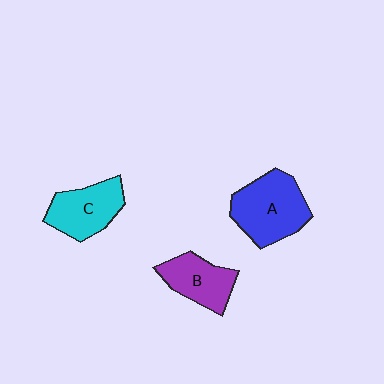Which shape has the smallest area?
Shape B (purple).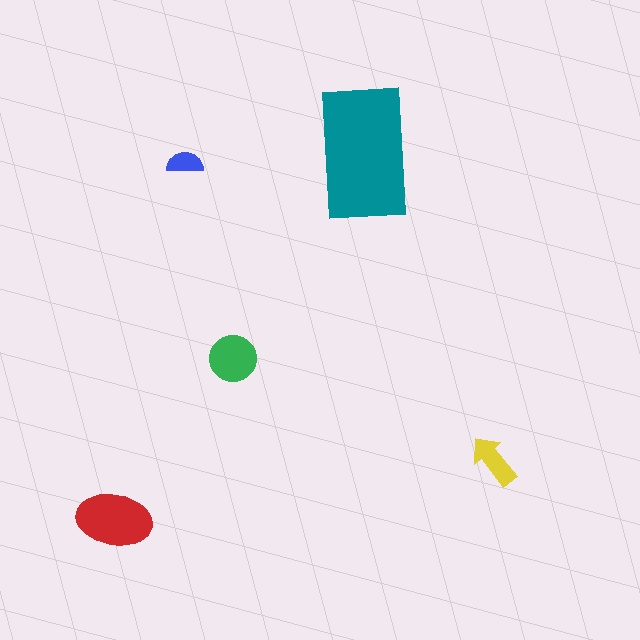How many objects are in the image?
There are 5 objects in the image.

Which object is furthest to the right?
The yellow arrow is rightmost.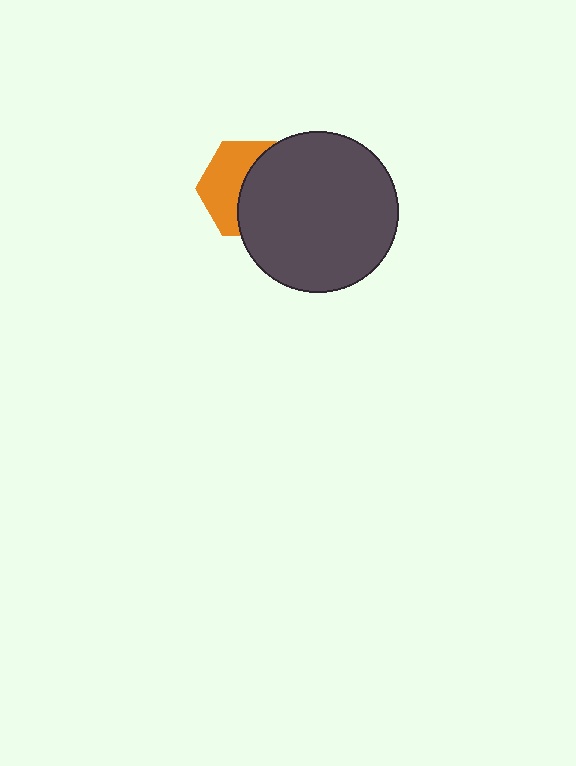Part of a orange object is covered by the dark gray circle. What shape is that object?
It is a hexagon.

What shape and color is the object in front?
The object in front is a dark gray circle.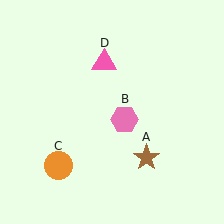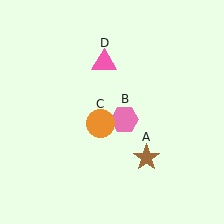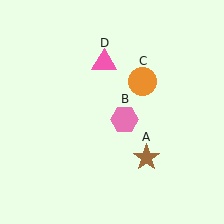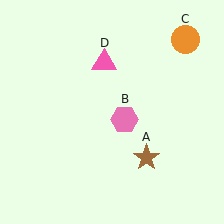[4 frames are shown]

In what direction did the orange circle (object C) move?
The orange circle (object C) moved up and to the right.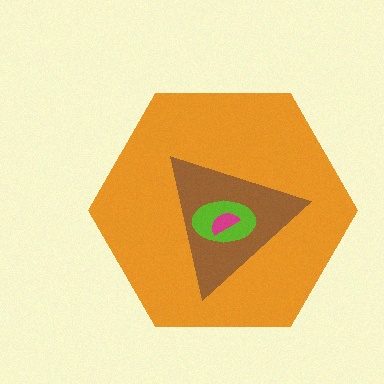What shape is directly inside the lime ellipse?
The magenta semicircle.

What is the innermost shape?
The magenta semicircle.